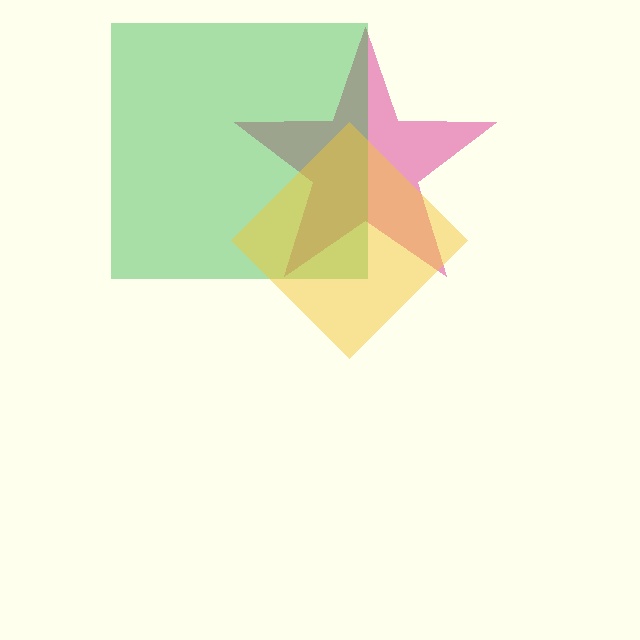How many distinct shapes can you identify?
There are 3 distinct shapes: a magenta star, a green square, a yellow diamond.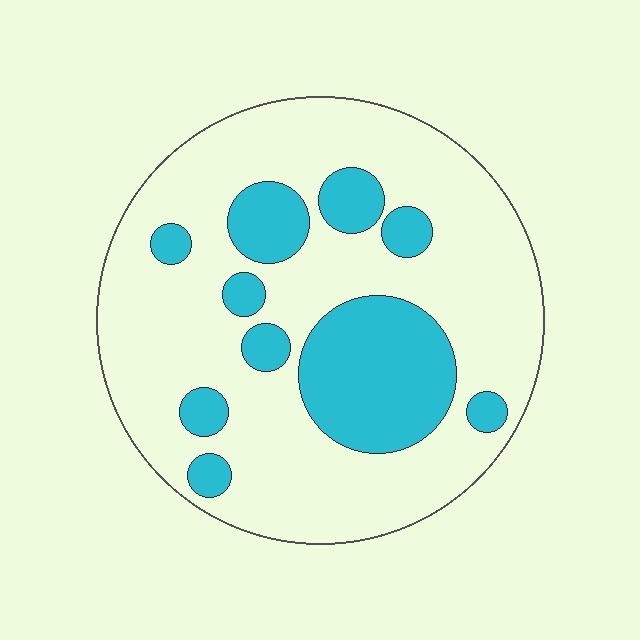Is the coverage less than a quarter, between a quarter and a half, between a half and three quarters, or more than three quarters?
Between a quarter and a half.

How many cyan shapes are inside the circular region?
10.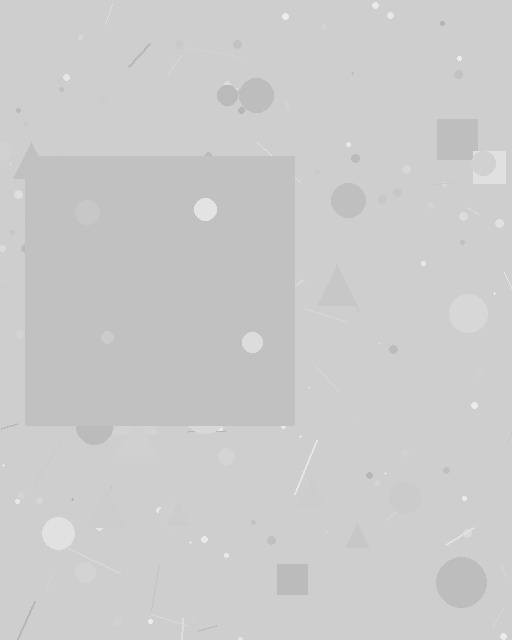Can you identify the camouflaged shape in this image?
The camouflaged shape is a square.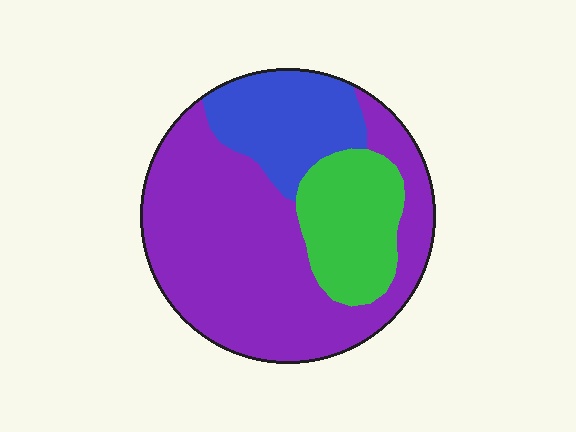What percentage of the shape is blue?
Blue takes up less than a quarter of the shape.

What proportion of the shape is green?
Green takes up about one fifth (1/5) of the shape.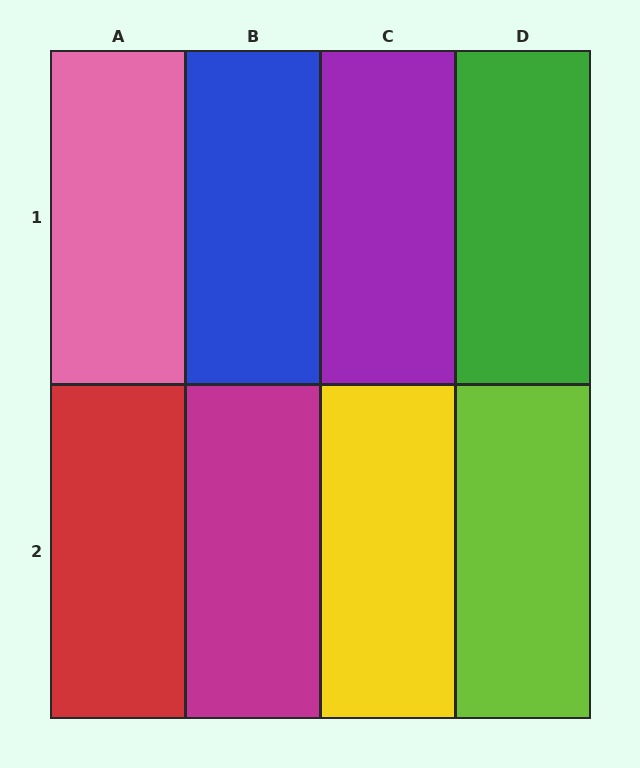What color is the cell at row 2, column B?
Magenta.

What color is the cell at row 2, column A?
Red.